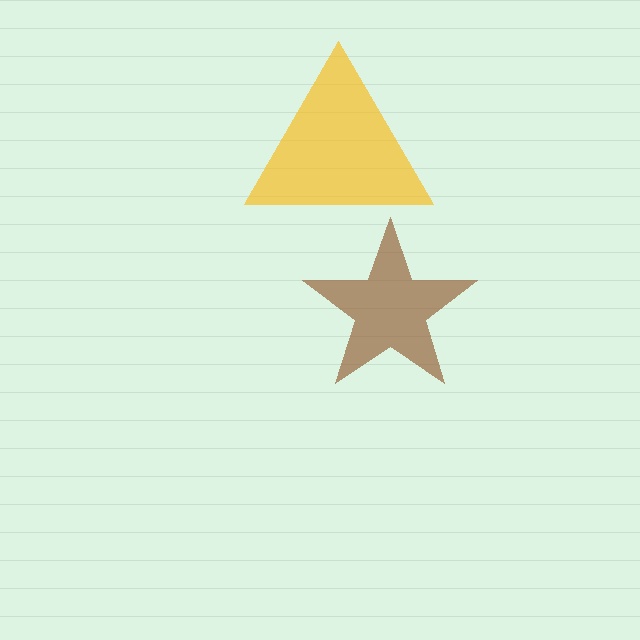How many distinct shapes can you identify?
There are 2 distinct shapes: a brown star, a yellow triangle.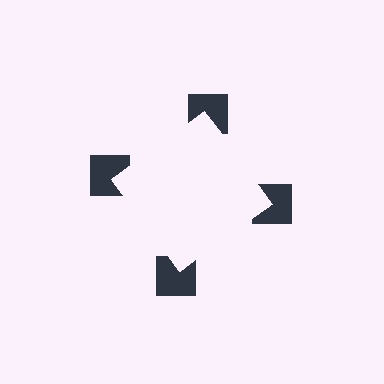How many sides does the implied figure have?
4 sides.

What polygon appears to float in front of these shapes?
An illusory square — its edges are inferred from the aligned wedge cuts in the notched squares, not physically drawn.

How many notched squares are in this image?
There are 4 — one at each vertex of the illusory square.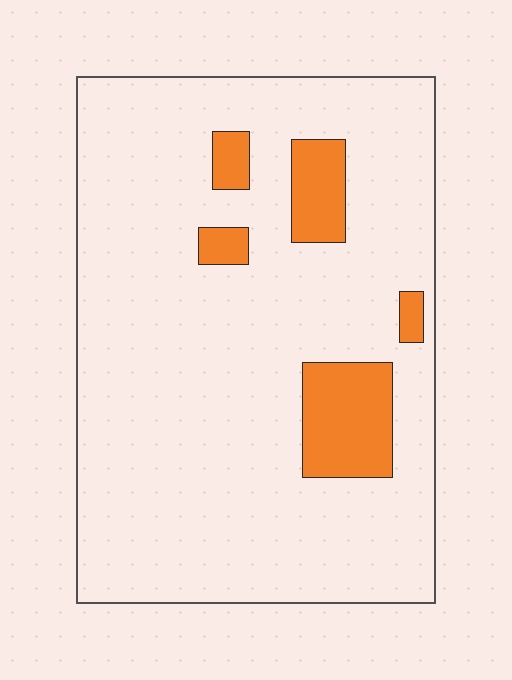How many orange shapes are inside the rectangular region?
5.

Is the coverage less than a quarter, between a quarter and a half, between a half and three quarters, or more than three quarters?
Less than a quarter.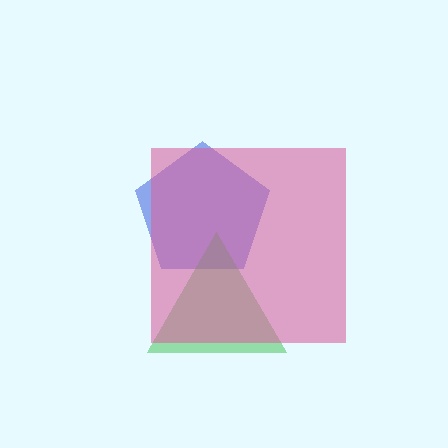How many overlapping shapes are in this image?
There are 3 overlapping shapes in the image.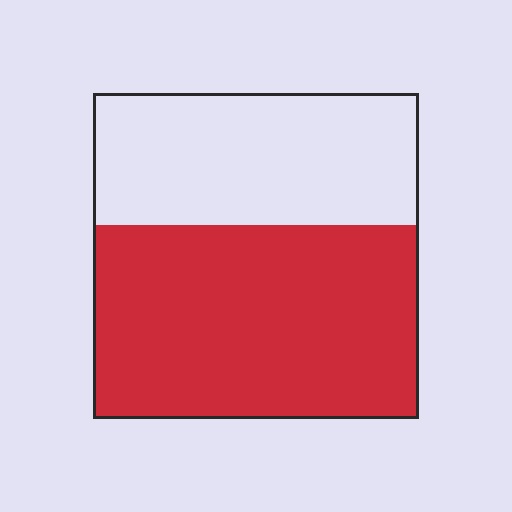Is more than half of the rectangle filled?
Yes.